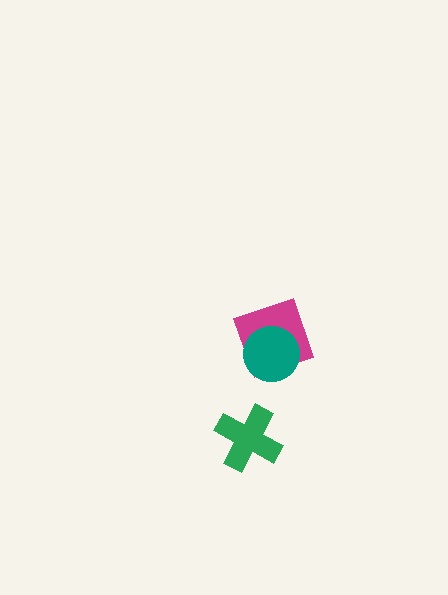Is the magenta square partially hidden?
Yes, it is partially covered by another shape.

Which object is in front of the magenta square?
The teal circle is in front of the magenta square.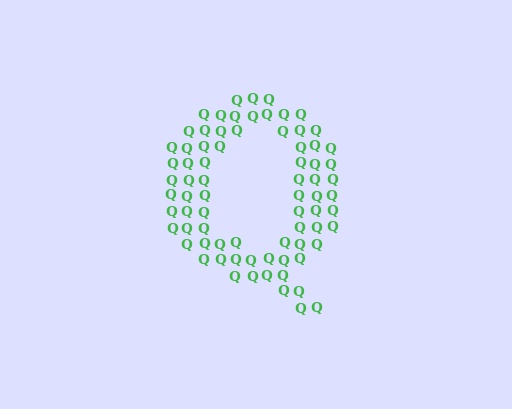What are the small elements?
The small elements are letter Q's.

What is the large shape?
The large shape is the letter Q.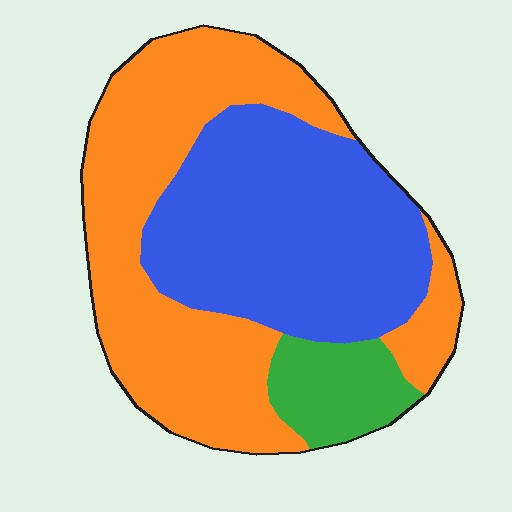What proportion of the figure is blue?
Blue covers about 40% of the figure.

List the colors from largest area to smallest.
From largest to smallest: orange, blue, green.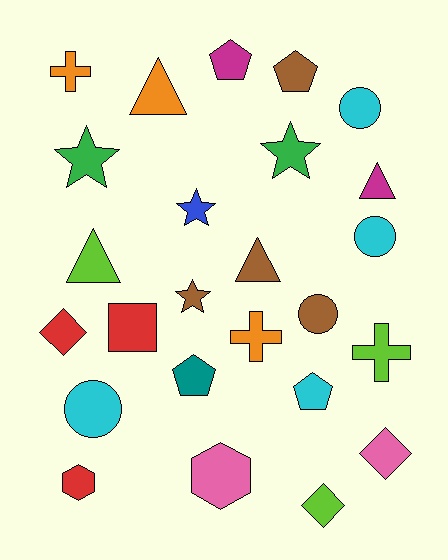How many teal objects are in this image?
There is 1 teal object.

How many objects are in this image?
There are 25 objects.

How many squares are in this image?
There is 1 square.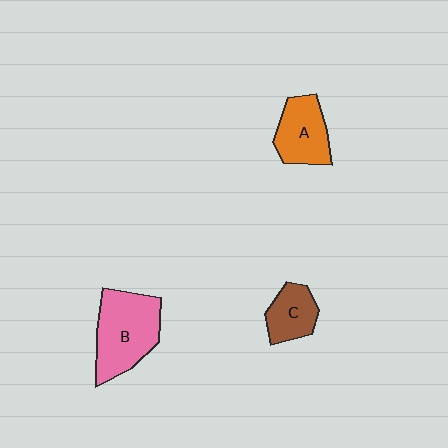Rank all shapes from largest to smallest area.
From largest to smallest: B (pink), A (orange), C (brown).